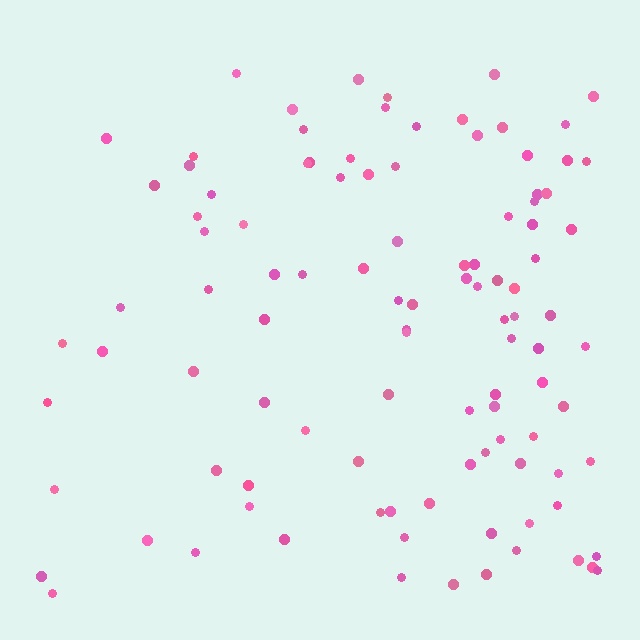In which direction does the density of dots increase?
From left to right, with the right side densest.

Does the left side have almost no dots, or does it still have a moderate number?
Still a moderate number, just noticeably fewer than the right.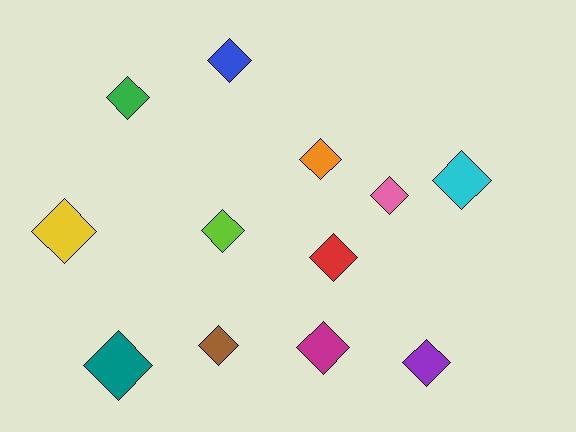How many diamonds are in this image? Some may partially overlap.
There are 12 diamonds.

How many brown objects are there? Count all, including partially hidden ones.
There is 1 brown object.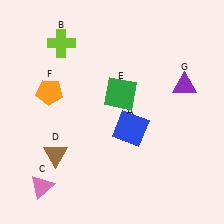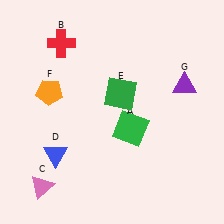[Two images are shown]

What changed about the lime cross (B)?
In Image 1, B is lime. In Image 2, it changed to red.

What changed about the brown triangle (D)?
In Image 1, D is brown. In Image 2, it changed to blue.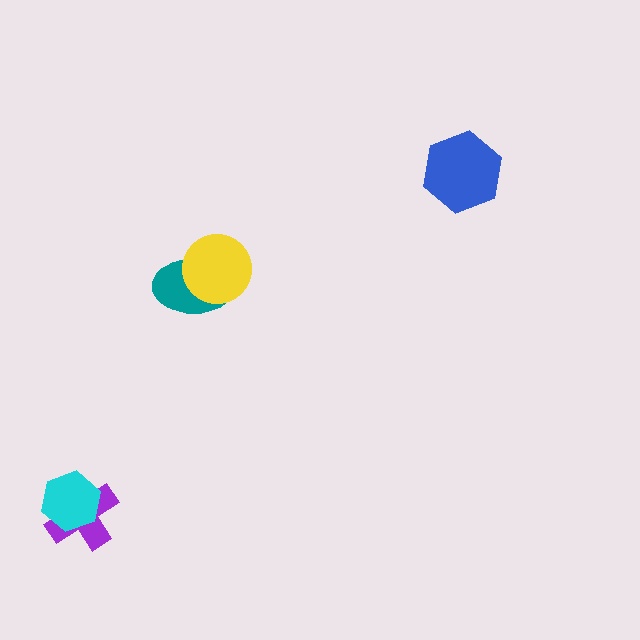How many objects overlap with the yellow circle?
1 object overlaps with the yellow circle.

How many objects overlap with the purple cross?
1 object overlaps with the purple cross.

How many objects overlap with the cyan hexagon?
1 object overlaps with the cyan hexagon.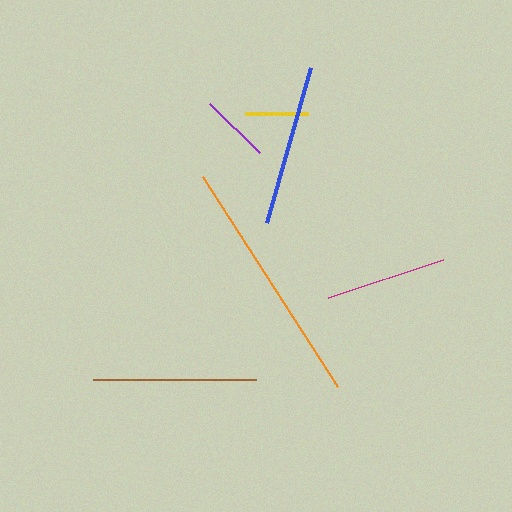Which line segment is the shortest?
The yellow line is the shortest at approximately 63 pixels.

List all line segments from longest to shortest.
From longest to shortest: orange, brown, blue, magenta, purple, yellow.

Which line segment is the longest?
The orange line is the longest at approximately 250 pixels.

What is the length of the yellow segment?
The yellow segment is approximately 63 pixels long.